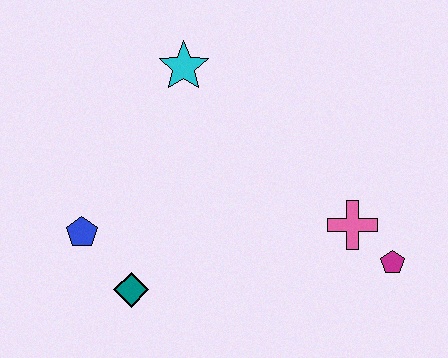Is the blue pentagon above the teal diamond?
Yes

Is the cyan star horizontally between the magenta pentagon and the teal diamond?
Yes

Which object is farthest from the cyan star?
The magenta pentagon is farthest from the cyan star.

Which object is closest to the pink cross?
The magenta pentagon is closest to the pink cross.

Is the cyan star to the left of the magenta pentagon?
Yes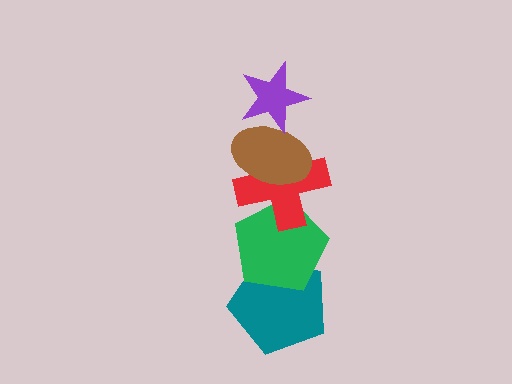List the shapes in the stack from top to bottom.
From top to bottom: the purple star, the brown ellipse, the red cross, the green pentagon, the teal pentagon.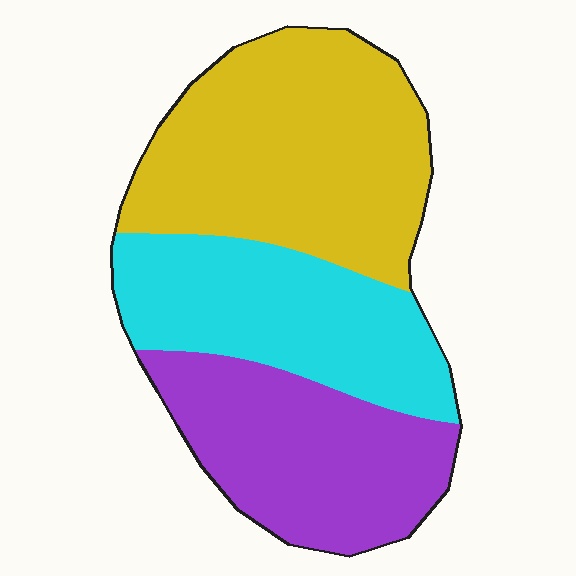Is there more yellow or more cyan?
Yellow.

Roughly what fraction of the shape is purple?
Purple covers around 30% of the shape.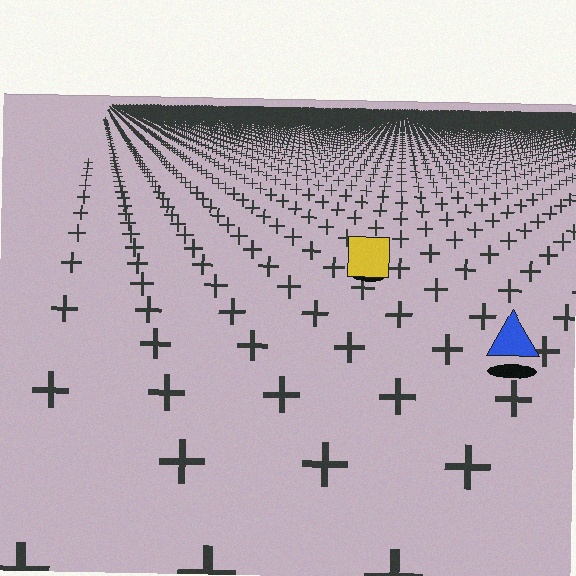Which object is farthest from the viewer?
The yellow square is farthest from the viewer. It appears smaller and the ground texture around it is denser.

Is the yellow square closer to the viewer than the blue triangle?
No. The blue triangle is closer — you can tell from the texture gradient: the ground texture is coarser near it.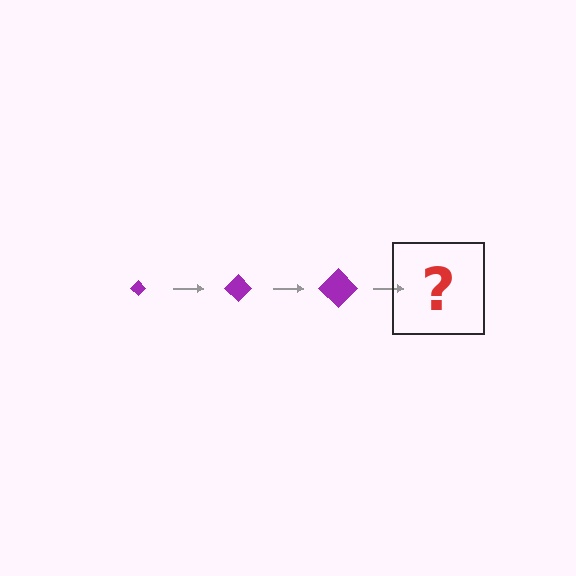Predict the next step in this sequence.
The next step is a purple diamond, larger than the previous one.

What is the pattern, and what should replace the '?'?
The pattern is that the diamond gets progressively larger each step. The '?' should be a purple diamond, larger than the previous one.